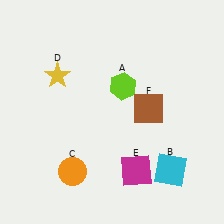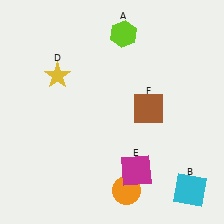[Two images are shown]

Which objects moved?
The objects that moved are: the lime hexagon (A), the cyan square (B), the orange circle (C).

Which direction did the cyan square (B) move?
The cyan square (B) moved down.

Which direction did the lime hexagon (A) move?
The lime hexagon (A) moved up.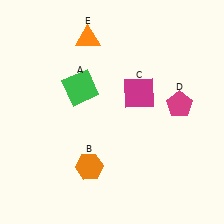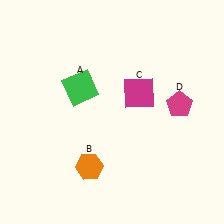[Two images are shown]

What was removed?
The orange triangle (E) was removed in Image 2.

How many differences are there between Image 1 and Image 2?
There is 1 difference between the two images.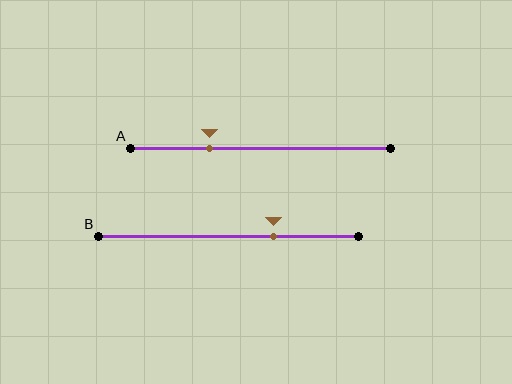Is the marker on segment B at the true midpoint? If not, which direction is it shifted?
No, the marker on segment B is shifted to the right by about 17% of the segment length.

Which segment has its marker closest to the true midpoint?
Segment B has its marker closest to the true midpoint.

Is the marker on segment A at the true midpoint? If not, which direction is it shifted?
No, the marker on segment A is shifted to the left by about 19% of the segment length.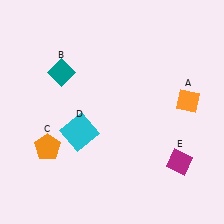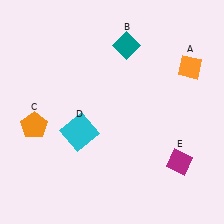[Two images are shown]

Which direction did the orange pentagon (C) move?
The orange pentagon (C) moved up.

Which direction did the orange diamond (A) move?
The orange diamond (A) moved up.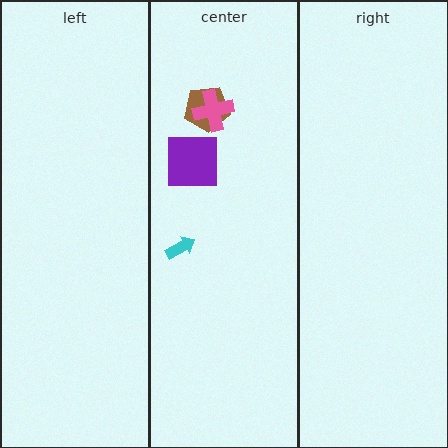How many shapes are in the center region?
4.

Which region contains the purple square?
The center region.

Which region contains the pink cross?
The center region.